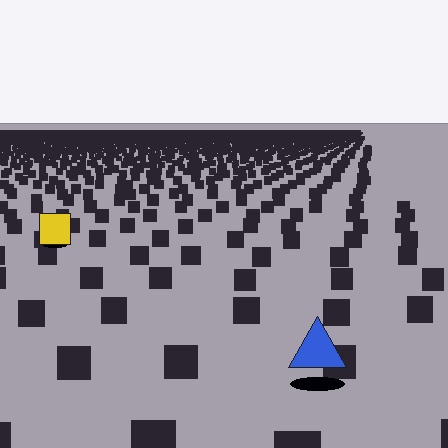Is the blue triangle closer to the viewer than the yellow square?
Yes. The blue triangle is closer — you can tell from the texture gradient: the ground texture is coarser near it.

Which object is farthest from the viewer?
The yellow square is farthest from the viewer. It appears smaller and the ground texture around it is denser.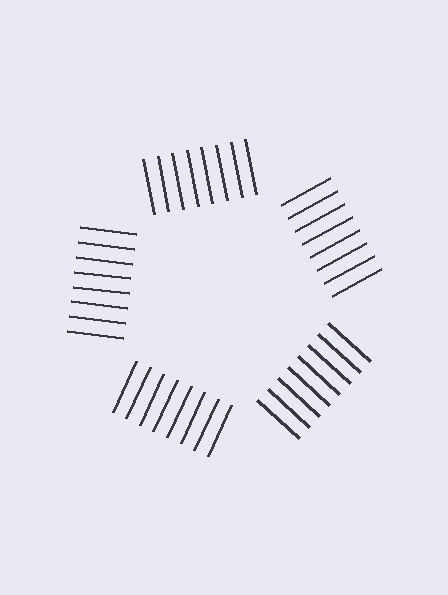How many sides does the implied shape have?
5 sides — the line-ends trace a pentagon.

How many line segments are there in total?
40 — 8 along each of the 5 edges.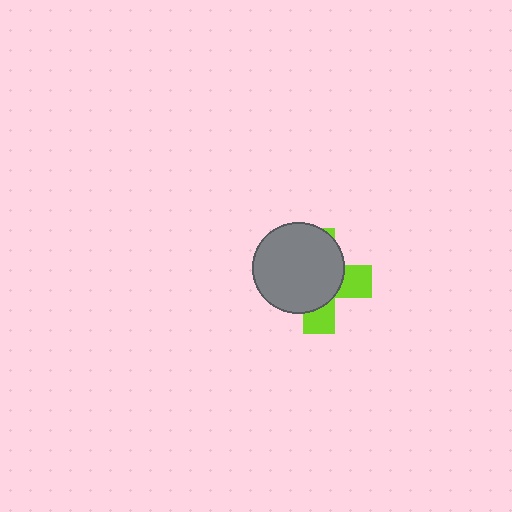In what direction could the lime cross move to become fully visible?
The lime cross could move toward the lower-right. That would shift it out from behind the gray circle entirely.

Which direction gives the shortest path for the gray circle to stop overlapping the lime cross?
Moving toward the upper-left gives the shortest separation.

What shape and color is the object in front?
The object in front is a gray circle.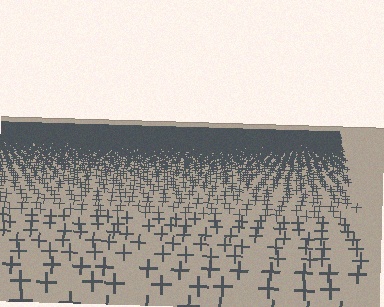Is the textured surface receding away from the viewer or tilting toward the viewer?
The surface is receding away from the viewer. Texture elements get smaller and denser toward the top.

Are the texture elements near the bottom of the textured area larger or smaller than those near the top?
Larger. Near the bottom, elements are closer to the viewer and appear at a bigger on-screen size.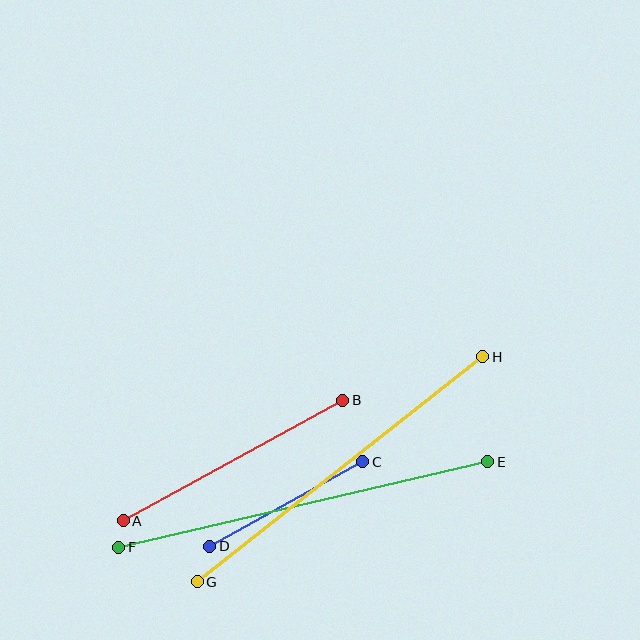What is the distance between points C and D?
The distance is approximately 175 pixels.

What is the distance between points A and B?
The distance is approximately 250 pixels.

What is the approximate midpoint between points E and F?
The midpoint is at approximately (303, 505) pixels.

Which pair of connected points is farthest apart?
Points E and F are farthest apart.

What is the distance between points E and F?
The distance is approximately 379 pixels.